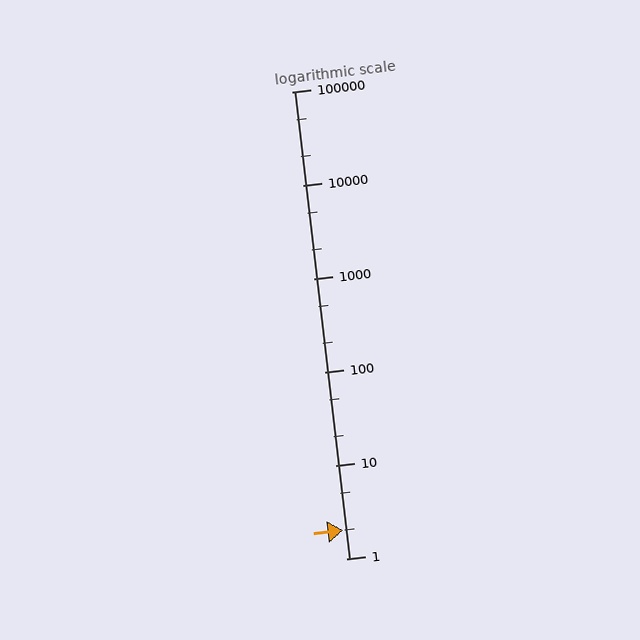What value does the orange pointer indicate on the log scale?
The pointer indicates approximately 2.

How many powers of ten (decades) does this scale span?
The scale spans 5 decades, from 1 to 100000.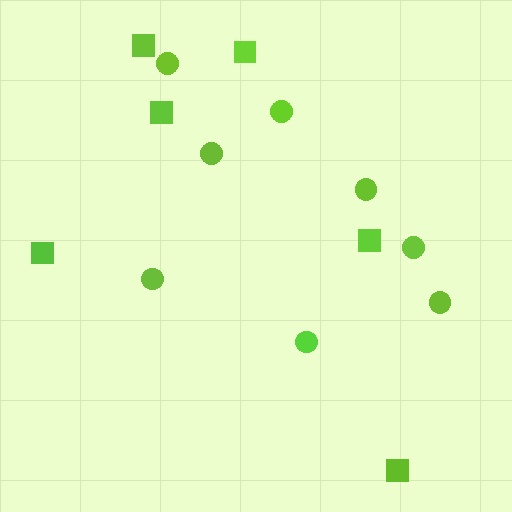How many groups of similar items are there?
There are 2 groups: one group of squares (6) and one group of circles (8).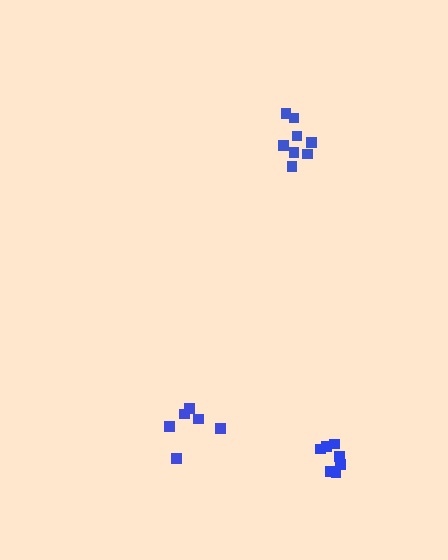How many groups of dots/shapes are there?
There are 3 groups.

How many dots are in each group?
Group 1: 7 dots, Group 2: 8 dots, Group 3: 6 dots (21 total).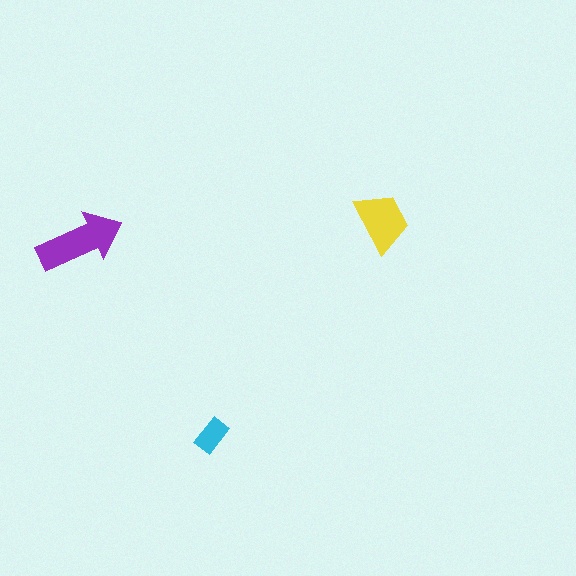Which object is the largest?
The purple arrow.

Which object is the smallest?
The cyan rectangle.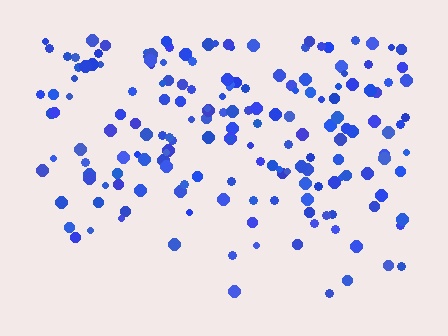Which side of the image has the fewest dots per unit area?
The bottom.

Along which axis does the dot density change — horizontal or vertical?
Vertical.